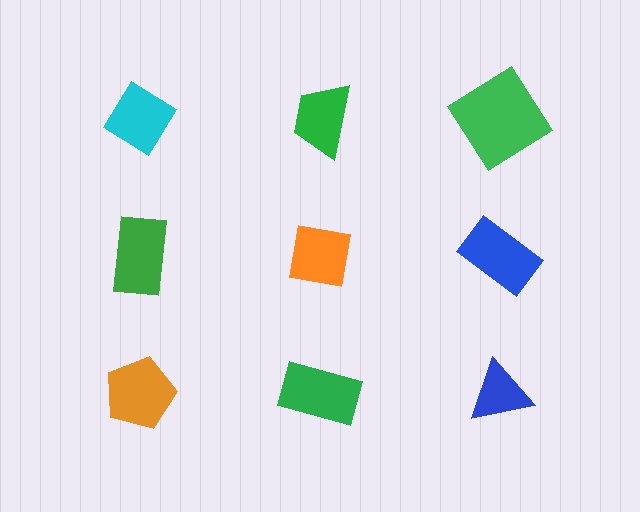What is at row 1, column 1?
A cyan diamond.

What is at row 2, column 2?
An orange square.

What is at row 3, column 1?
An orange pentagon.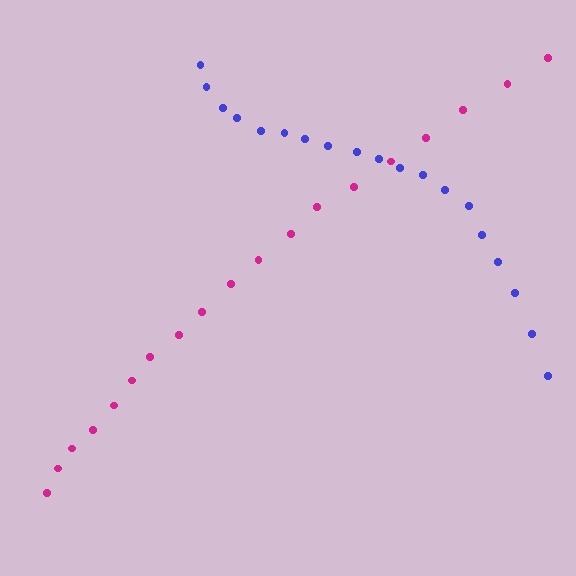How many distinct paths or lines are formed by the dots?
There are 2 distinct paths.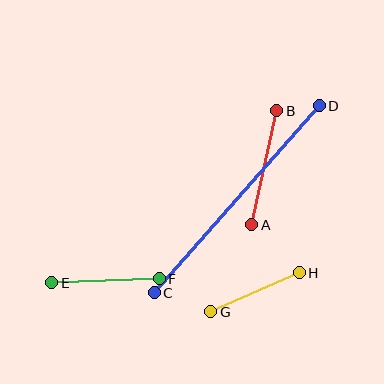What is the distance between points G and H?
The distance is approximately 97 pixels.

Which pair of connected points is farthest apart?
Points C and D are farthest apart.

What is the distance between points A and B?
The distance is approximately 117 pixels.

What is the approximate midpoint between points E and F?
The midpoint is at approximately (105, 281) pixels.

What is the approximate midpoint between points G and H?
The midpoint is at approximately (255, 292) pixels.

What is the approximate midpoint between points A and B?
The midpoint is at approximately (264, 168) pixels.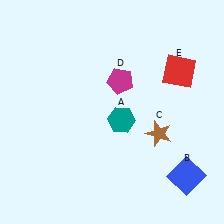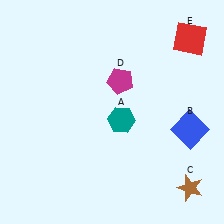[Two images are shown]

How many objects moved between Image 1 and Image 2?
3 objects moved between the two images.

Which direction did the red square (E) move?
The red square (E) moved up.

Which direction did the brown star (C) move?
The brown star (C) moved down.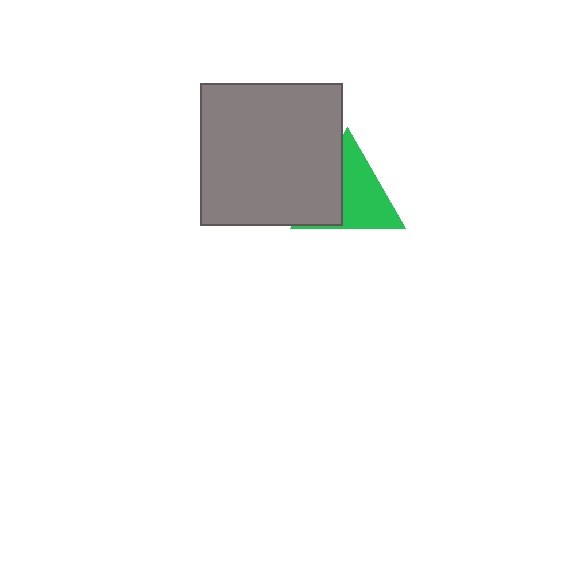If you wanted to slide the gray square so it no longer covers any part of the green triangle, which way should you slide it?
Slide it left — that is the most direct way to separate the two shapes.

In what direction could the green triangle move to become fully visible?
The green triangle could move right. That would shift it out from behind the gray square entirely.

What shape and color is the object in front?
The object in front is a gray square.